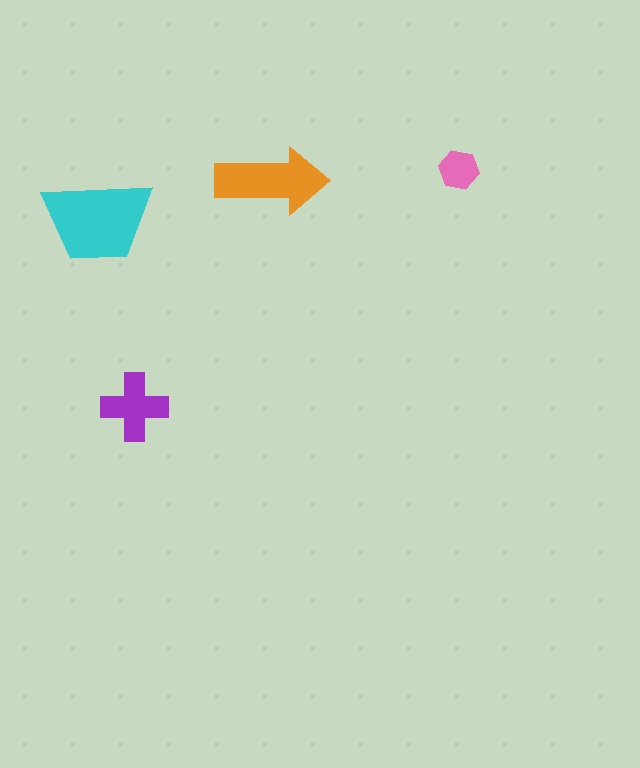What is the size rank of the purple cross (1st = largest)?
3rd.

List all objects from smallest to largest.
The pink hexagon, the purple cross, the orange arrow, the cyan trapezoid.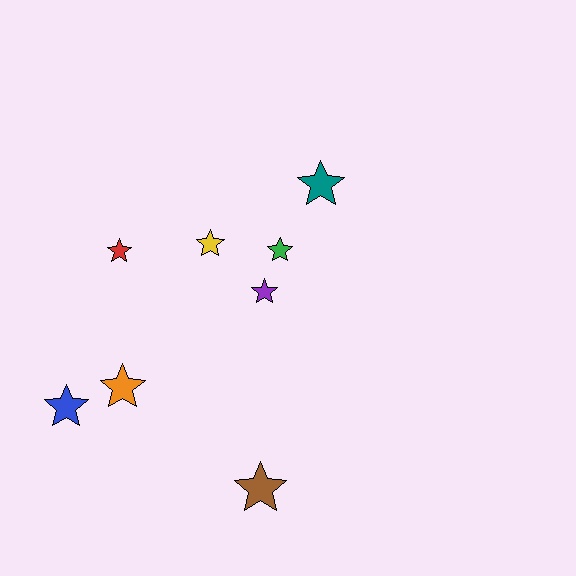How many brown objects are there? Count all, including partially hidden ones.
There is 1 brown object.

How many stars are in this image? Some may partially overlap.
There are 8 stars.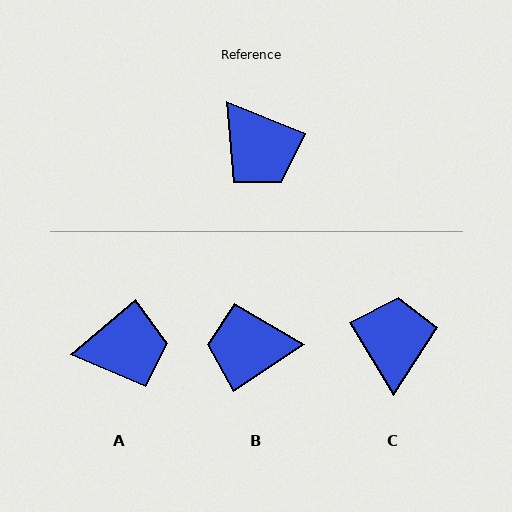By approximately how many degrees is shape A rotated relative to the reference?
Approximately 62 degrees counter-clockwise.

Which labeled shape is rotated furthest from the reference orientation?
C, about 143 degrees away.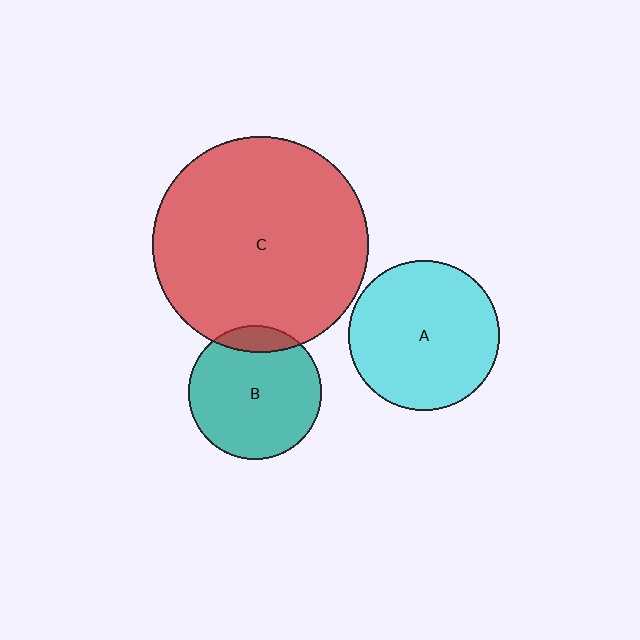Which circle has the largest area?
Circle C (red).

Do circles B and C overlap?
Yes.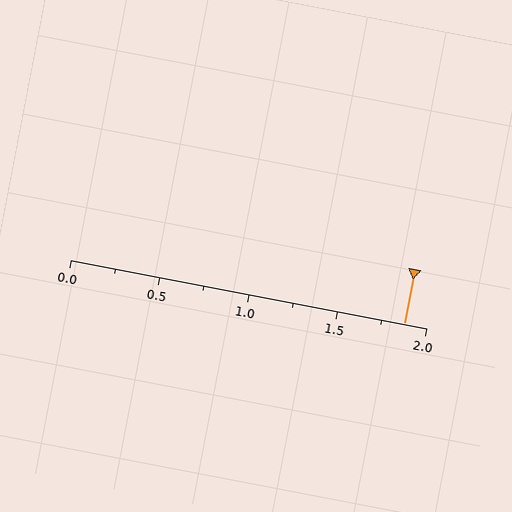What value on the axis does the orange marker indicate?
The marker indicates approximately 1.88.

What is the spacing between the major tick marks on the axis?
The major ticks are spaced 0.5 apart.